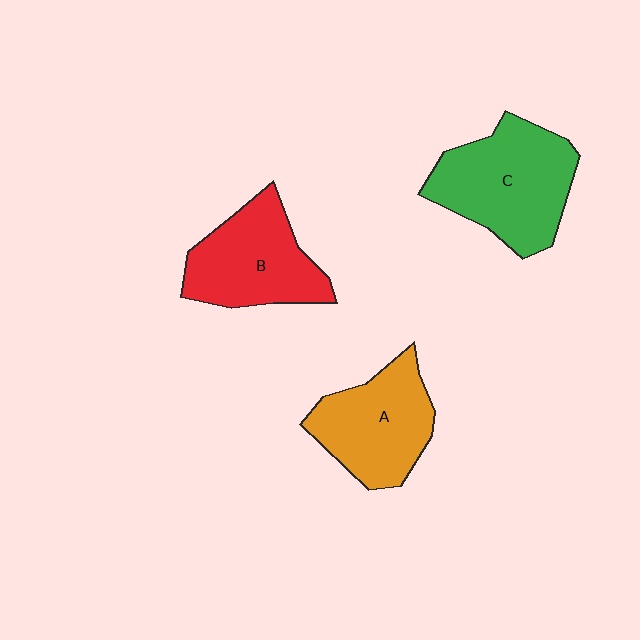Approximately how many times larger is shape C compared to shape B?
Approximately 1.2 times.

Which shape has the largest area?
Shape C (green).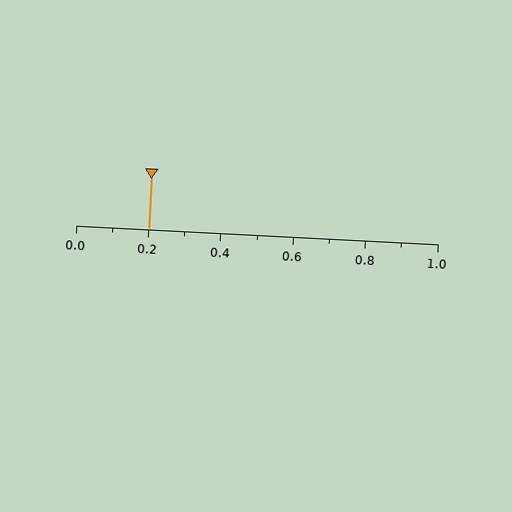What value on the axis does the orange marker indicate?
The marker indicates approximately 0.2.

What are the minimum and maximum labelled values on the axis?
The axis runs from 0.0 to 1.0.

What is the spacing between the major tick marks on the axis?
The major ticks are spaced 0.2 apart.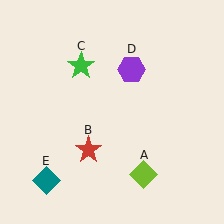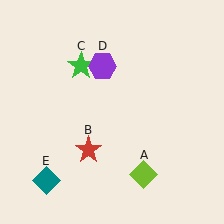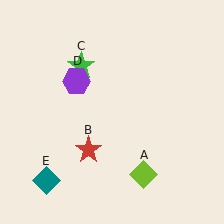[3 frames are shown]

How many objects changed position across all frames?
1 object changed position: purple hexagon (object D).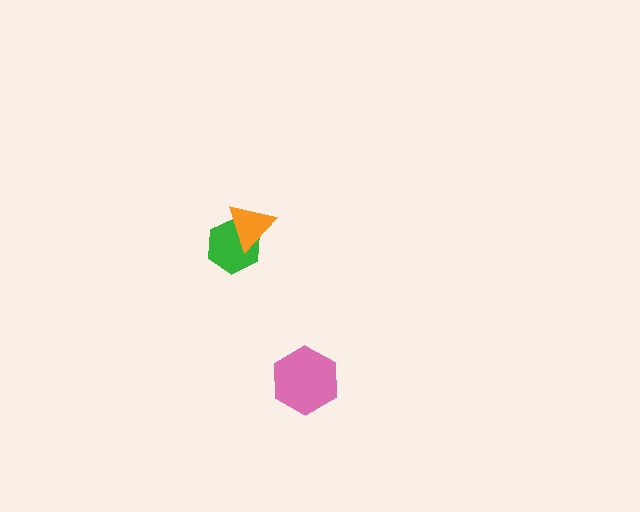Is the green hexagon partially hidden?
Yes, it is partially covered by another shape.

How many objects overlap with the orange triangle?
1 object overlaps with the orange triangle.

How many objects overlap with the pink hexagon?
0 objects overlap with the pink hexagon.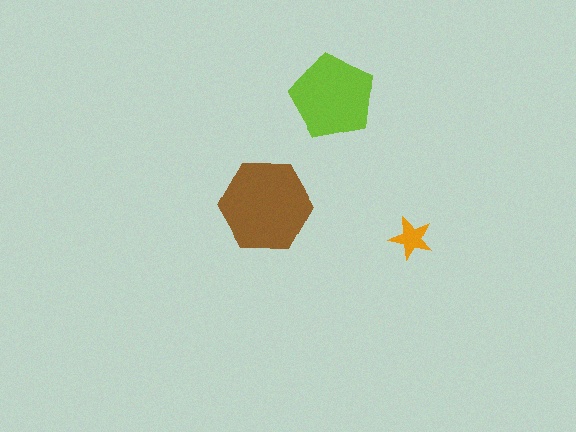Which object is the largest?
The brown hexagon.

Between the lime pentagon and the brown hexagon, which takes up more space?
The brown hexagon.